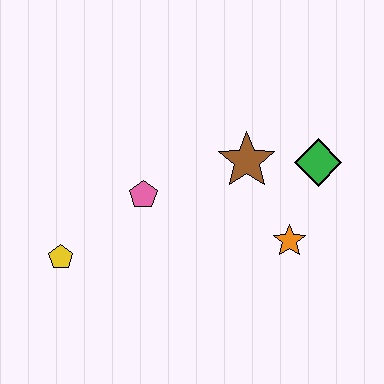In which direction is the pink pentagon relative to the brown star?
The pink pentagon is to the left of the brown star.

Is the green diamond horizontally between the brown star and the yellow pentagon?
No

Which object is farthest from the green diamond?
The yellow pentagon is farthest from the green diamond.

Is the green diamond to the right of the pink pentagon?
Yes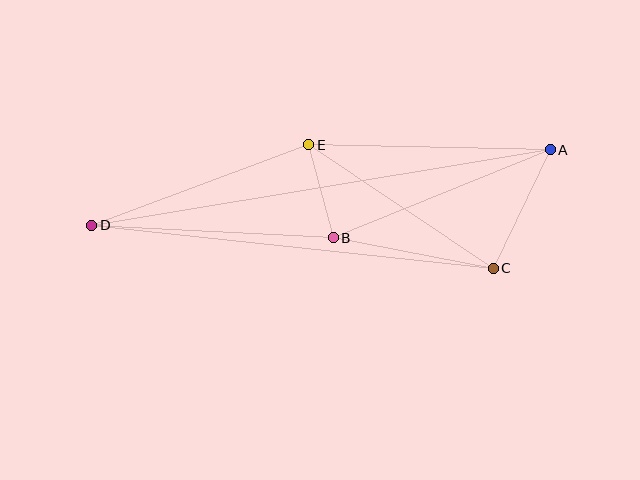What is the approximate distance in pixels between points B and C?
The distance between B and C is approximately 163 pixels.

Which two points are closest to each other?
Points B and E are closest to each other.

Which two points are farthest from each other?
Points A and D are farthest from each other.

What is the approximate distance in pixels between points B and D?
The distance between B and D is approximately 241 pixels.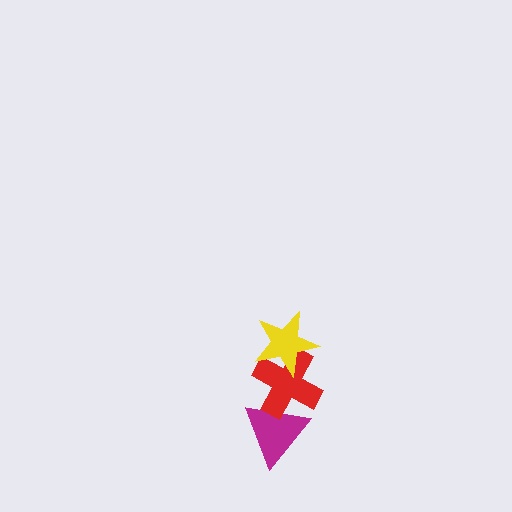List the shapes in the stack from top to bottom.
From top to bottom: the yellow star, the red cross, the magenta triangle.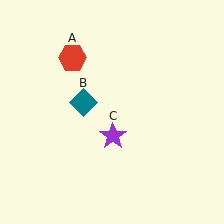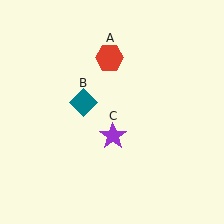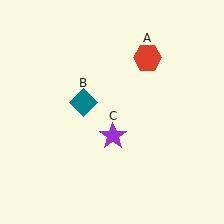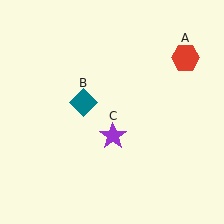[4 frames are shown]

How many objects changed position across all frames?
1 object changed position: red hexagon (object A).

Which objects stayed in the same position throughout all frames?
Teal diamond (object B) and purple star (object C) remained stationary.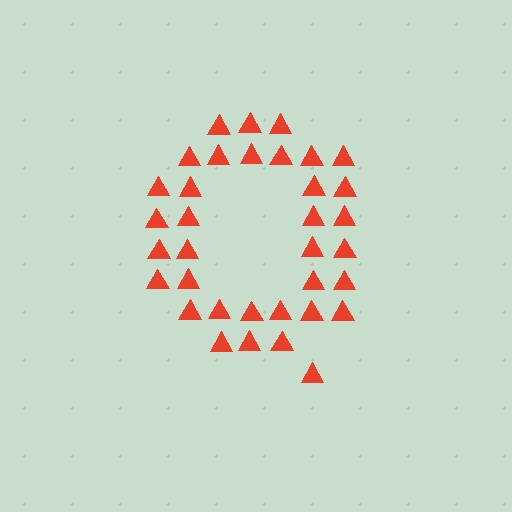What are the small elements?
The small elements are triangles.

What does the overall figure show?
The overall figure shows the letter Q.